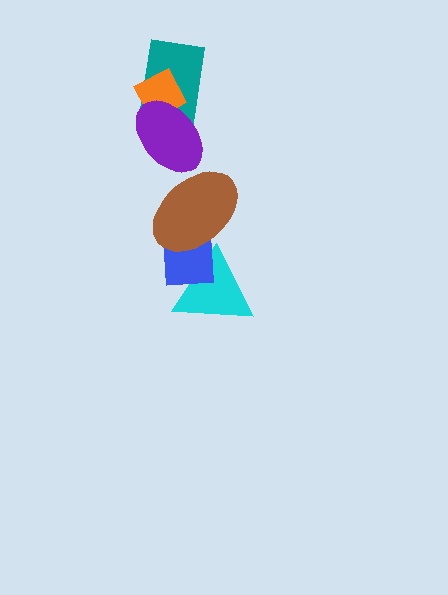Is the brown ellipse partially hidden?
Yes, it is partially covered by another shape.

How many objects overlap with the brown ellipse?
3 objects overlap with the brown ellipse.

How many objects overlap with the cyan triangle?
2 objects overlap with the cyan triangle.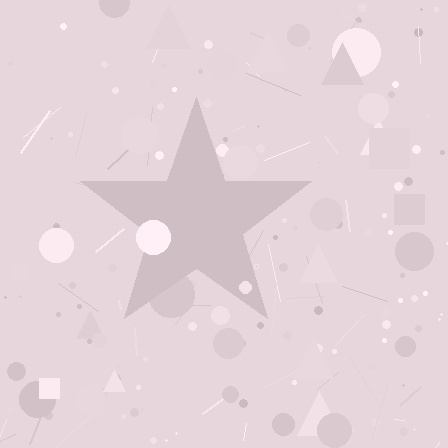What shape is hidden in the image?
A star is hidden in the image.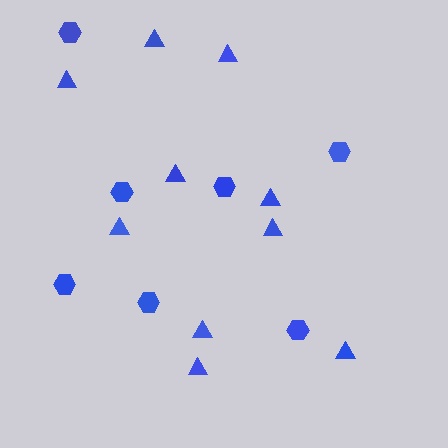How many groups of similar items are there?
There are 2 groups: one group of hexagons (7) and one group of triangles (10).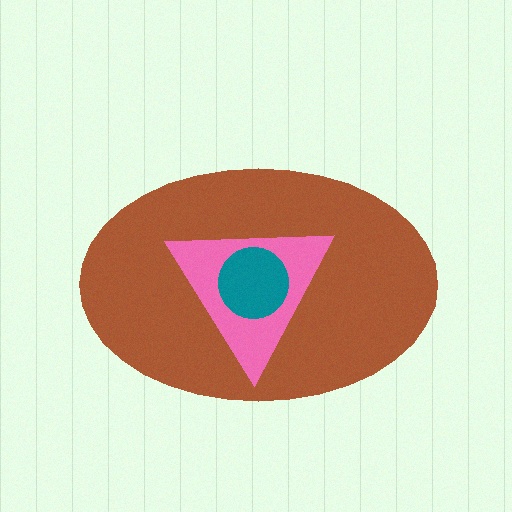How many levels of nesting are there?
3.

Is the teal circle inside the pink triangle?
Yes.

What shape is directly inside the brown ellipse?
The pink triangle.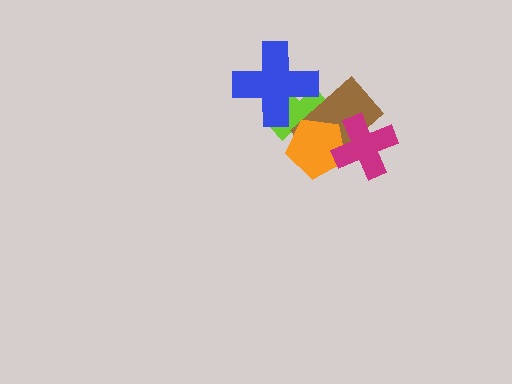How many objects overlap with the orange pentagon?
3 objects overlap with the orange pentagon.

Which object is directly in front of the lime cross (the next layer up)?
The brown rectangle is directly in front of the lime cross.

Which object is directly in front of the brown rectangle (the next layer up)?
The blue cross is directly in front of the brown rectangle.